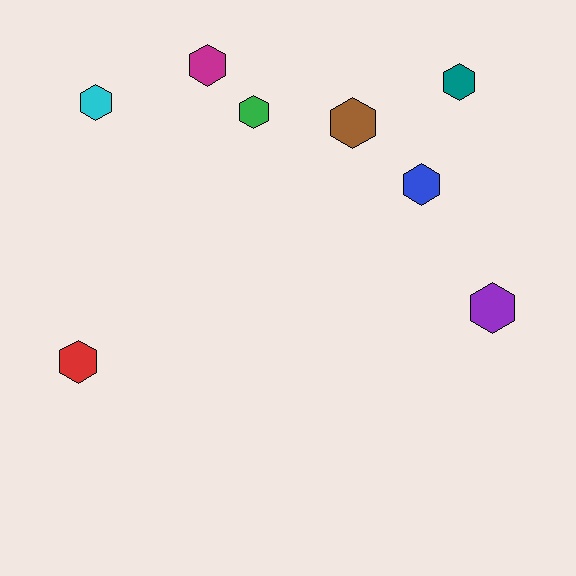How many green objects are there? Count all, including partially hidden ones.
There is 1 green object.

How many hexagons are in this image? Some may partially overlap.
There are 8 hexagons.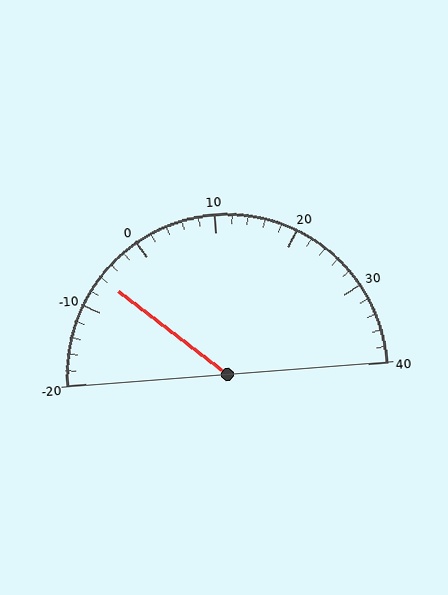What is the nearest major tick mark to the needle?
The nearest major tick mark is -10.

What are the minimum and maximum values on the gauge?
The gauge ranges from -20 to 40.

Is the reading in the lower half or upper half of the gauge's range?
The reading is in the lower half of the range (-20 to 40).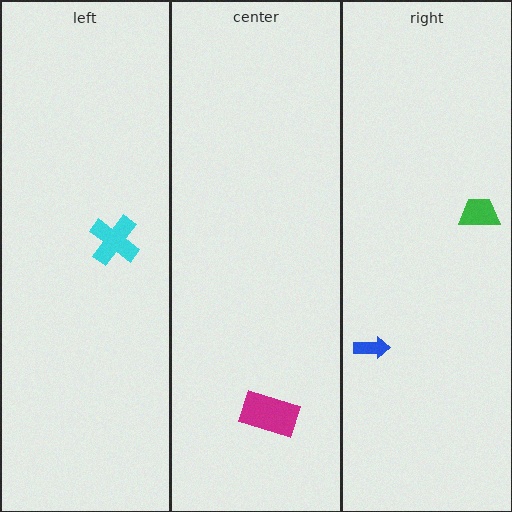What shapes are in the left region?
The cyan cross.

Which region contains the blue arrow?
The right region.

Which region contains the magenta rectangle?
The center region.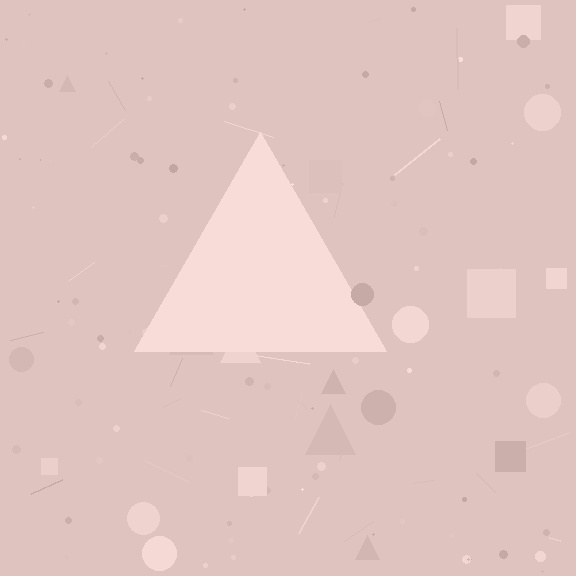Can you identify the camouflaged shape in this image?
The camouflaged shape is a triangle.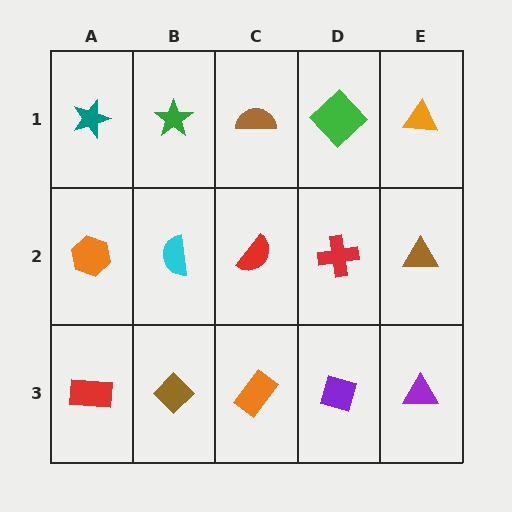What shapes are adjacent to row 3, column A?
An orange hexagon (row 2, column A), a brown diamond (row 3, column B).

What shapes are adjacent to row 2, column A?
A teal star (row 1, column A), a red rectangle (row 3, column A), a cyan semicircle (row 2, column B).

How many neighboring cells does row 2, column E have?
3.